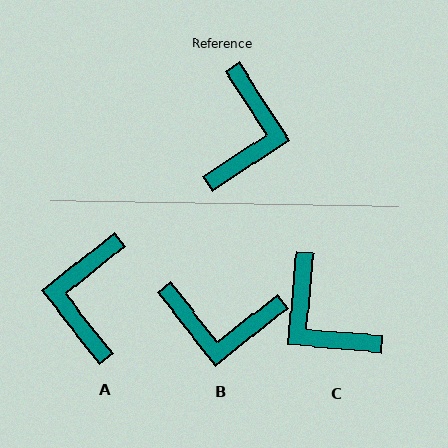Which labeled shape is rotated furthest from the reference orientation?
A, about 175 degrees away.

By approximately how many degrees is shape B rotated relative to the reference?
Approximately 85 degrees clockwise.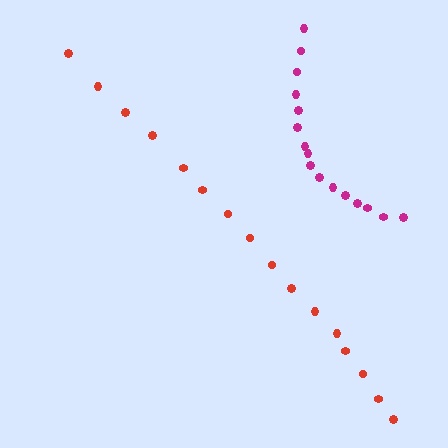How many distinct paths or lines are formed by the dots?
There are 2 distinct paths.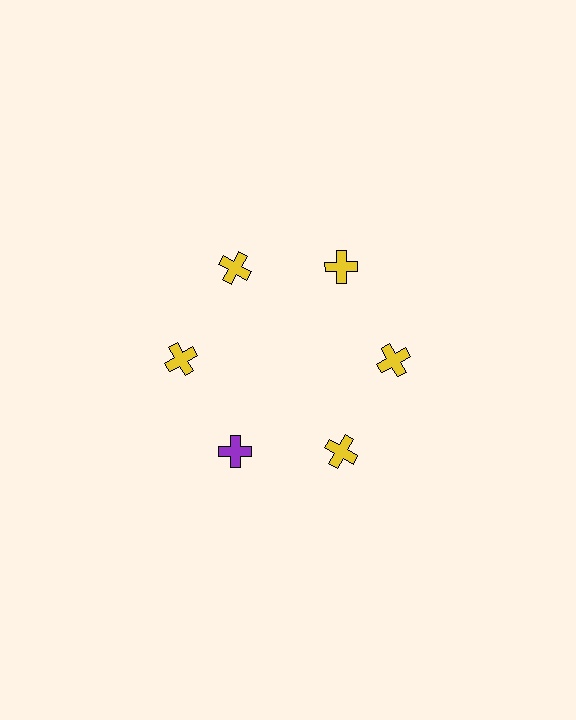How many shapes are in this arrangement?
There are 6 shapes arranged in a ring pattern.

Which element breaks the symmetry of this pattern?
The purple cross at roughly the 7 o'clock position breaks the symmetry. All other shapes are yellow crosses.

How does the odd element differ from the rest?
It has a different color: purple instead of yellow.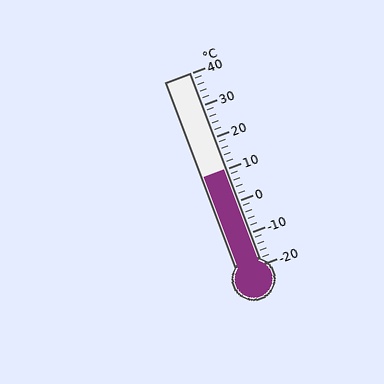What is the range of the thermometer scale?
The thermometer scale ranges from -20°C to 40°C.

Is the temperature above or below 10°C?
The temperature is at 10°C.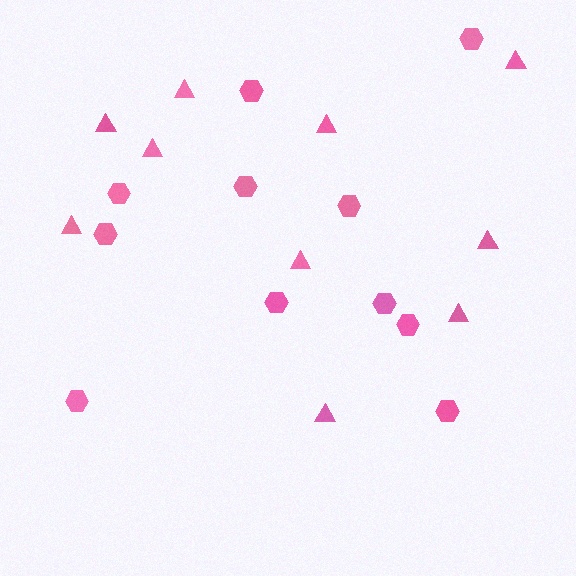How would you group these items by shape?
There are 2 groups: one group of hexagons (11) and one group of triangles (10).